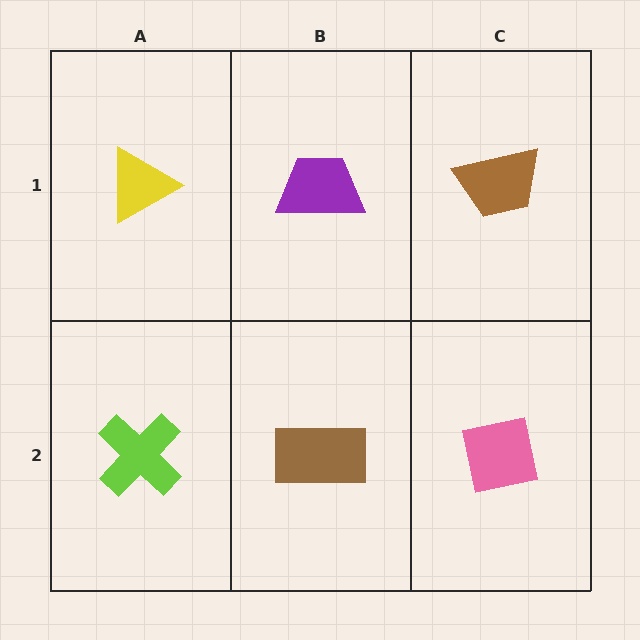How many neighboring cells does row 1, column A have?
2.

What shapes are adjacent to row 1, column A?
A lime cross (row 2, column A), a purple trapezoid (row 1, column B).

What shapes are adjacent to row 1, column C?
A pink square (row 2, column C), a purple trapezoid (row 1, column B).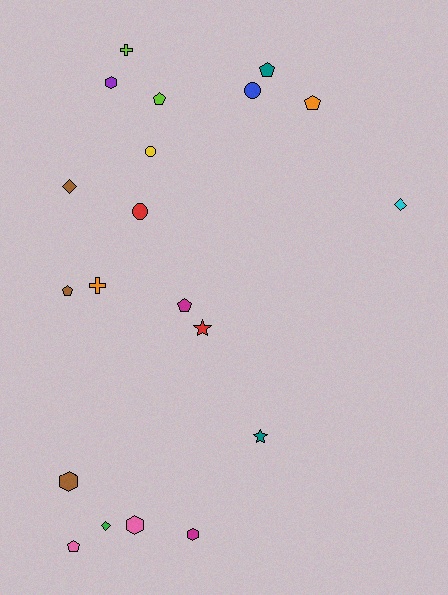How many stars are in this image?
There are 2 stars.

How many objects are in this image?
There are 20 objects.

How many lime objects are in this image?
There are 2 lime objects.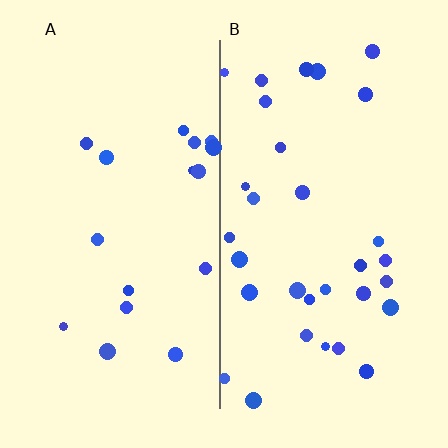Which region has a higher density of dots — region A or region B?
B (the right).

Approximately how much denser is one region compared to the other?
Approximately 1.8× — region B over region A.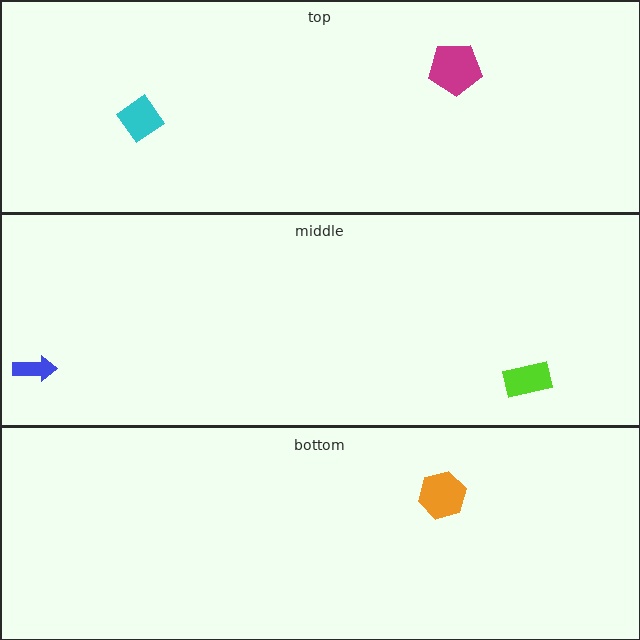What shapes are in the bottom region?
The orange hexagon.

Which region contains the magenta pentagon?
The top region.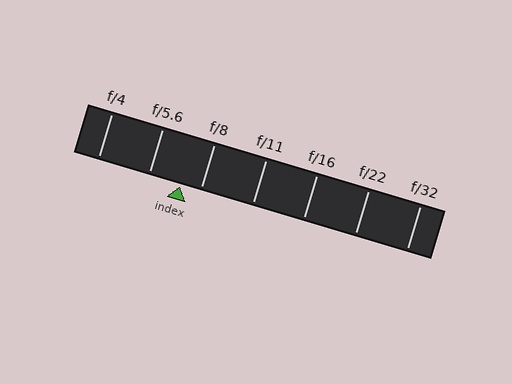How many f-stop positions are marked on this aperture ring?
There are 7 f-stop positions marked.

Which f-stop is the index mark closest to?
The index mark is closest to f/8.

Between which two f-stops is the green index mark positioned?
The index mark is between f/5.6 and f/8.